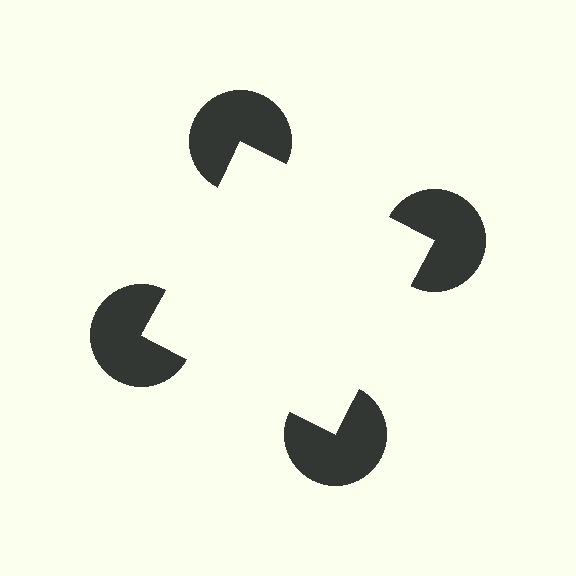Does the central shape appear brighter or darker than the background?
It typically appears slightly brighter than the background, even though no actual brightness change is drawn.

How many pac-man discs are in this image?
There are 4 — one at each vertex of the illusory square.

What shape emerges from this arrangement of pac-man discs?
An illusory square — its edges are inferred from the aligned wedge cuts in the pac-man discs, not physically drawn.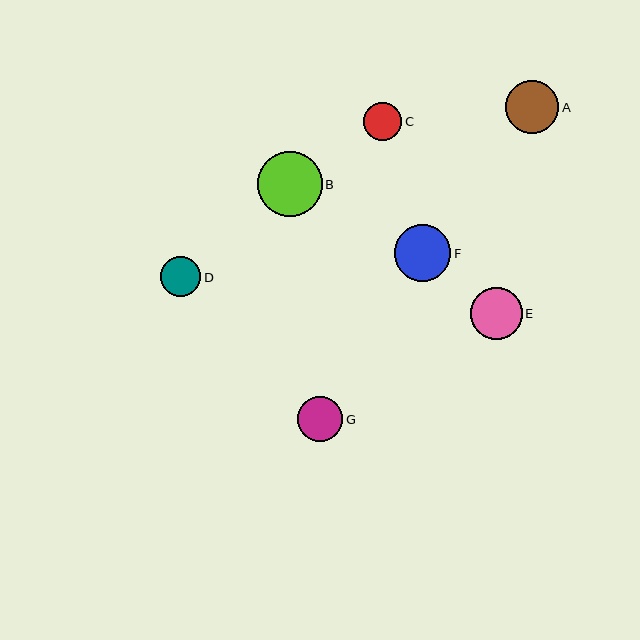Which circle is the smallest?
Circle C is the smallest with a size of approximately 38 pixels.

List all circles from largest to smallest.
From largest to smallest: B, F, A, E, G, D, C.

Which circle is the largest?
Circle B is the largest with a size of approximately 65 pixels.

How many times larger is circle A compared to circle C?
Circle A is approximately 1.4 times the size of circle C.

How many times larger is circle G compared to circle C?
Circle G is approximately 1.2 times the size of circle C.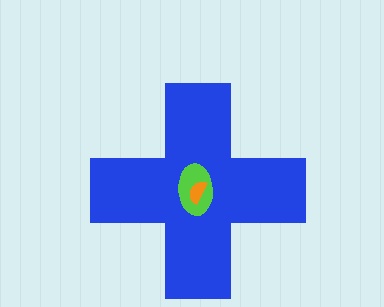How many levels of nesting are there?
3.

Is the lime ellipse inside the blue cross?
Yes.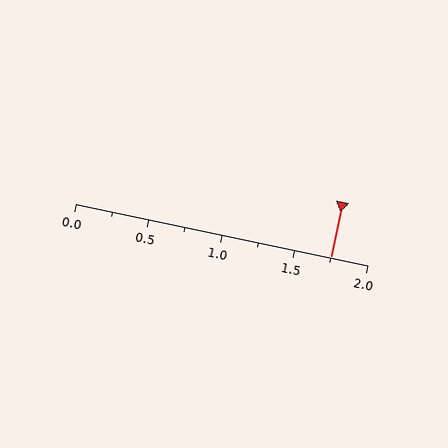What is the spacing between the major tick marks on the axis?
The major ticks are spaced 0.5 apart.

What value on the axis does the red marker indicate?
The marker indicates approximately 1.75.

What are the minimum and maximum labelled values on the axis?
The axis runs from 0.0 to 2.0.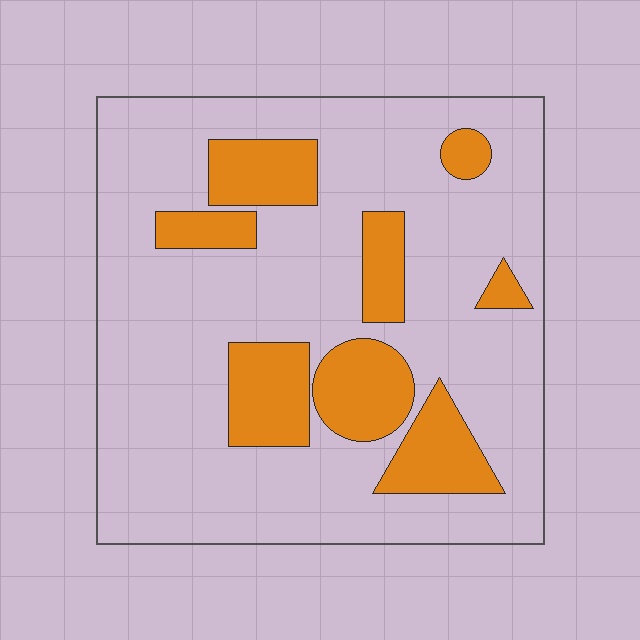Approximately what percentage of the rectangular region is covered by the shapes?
Approximately 20%.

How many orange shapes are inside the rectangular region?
8.